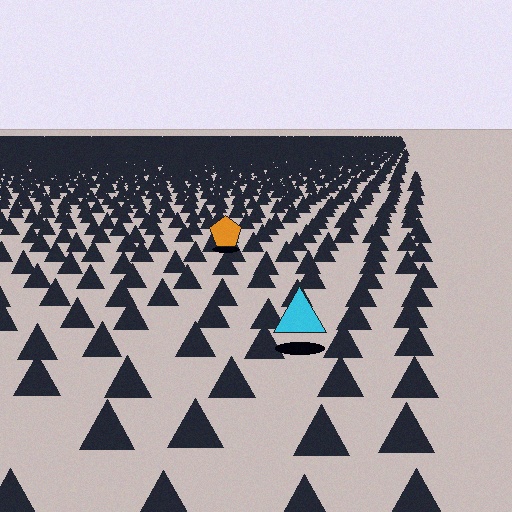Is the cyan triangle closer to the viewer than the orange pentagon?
Yes. The cyan triangle is closer — you can tell from the texture gradient: the ground texture is coarser near it.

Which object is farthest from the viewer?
The orange pentagon is farthest from the viewer. It appears smaller and the ground texture around it is denser.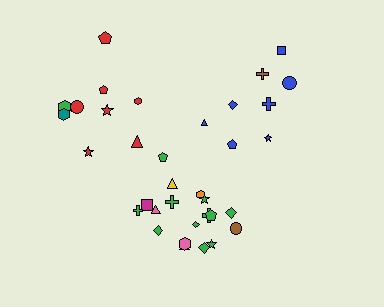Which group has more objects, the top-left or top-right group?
The top-left group.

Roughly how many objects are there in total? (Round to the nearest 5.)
Roughly 35 objects in total.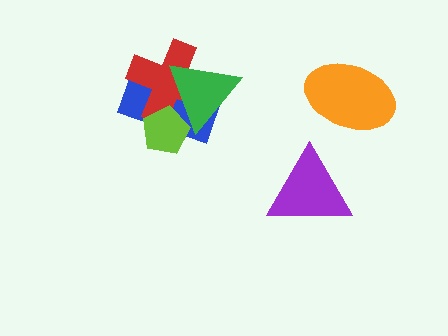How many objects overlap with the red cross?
3 objects overlap with the red cross.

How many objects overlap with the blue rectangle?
3 objects overlap with the blue rectangle.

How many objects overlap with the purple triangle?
0 objects overlap with the purple triangle.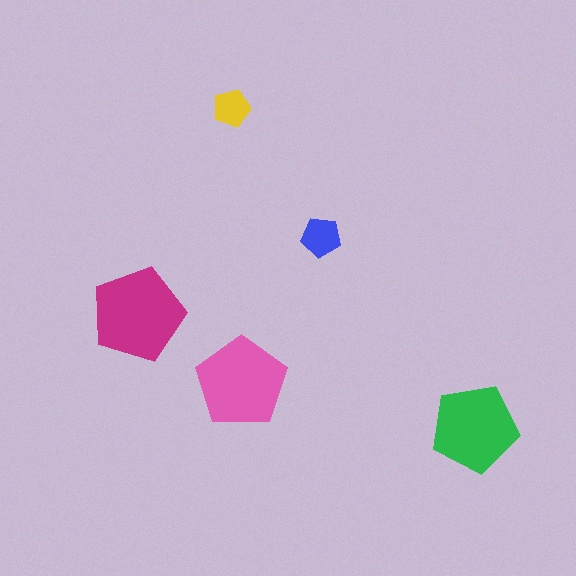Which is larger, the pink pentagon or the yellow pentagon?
The pink one.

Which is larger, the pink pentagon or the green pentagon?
The pink one.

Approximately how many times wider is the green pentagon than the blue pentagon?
About 2 times wider.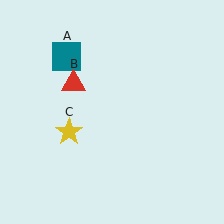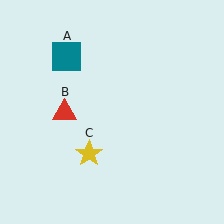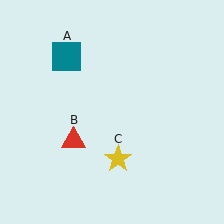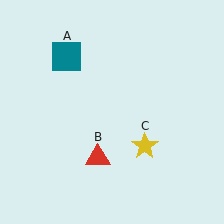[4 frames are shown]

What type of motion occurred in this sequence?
The red triangle (object B), yellow star (object C) rotated counterclockwise around the center of the scene.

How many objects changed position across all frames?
2 objects changed position: red triangle (object B), yellow star (object C).